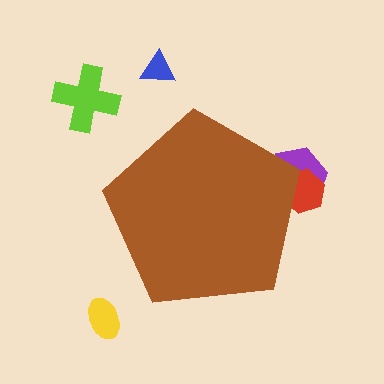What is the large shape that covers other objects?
A brown pentagon.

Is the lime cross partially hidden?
No, the lime cross is fully visible.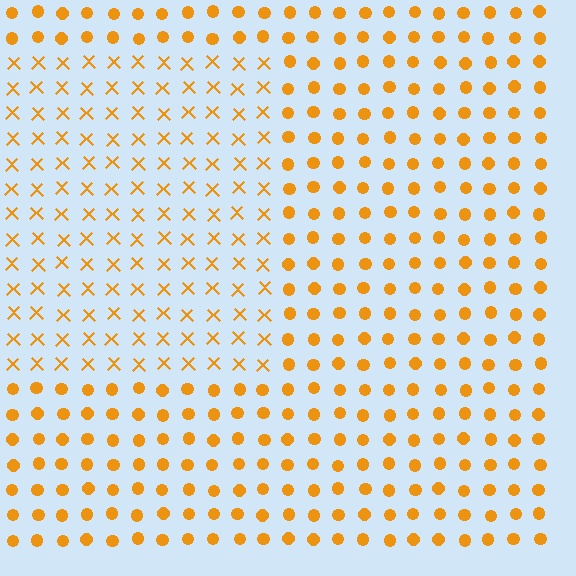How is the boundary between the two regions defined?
The boundary is defined by a change in element shape: X marks inside vs. circles outside. All elements share the same color and spacing.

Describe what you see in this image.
The image is filled with small orange elements arranged in a uniform grid. A rectangle-shaped region contains X marks, while the surrounding area contains circles. The boundary is defined purely by the change in element shape.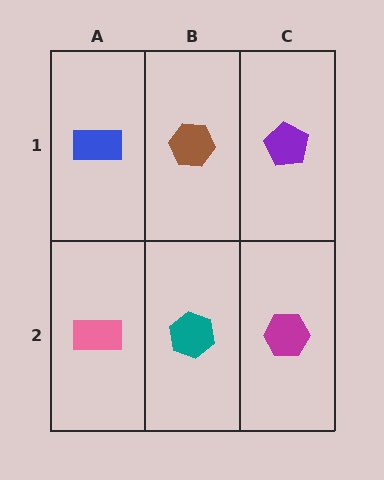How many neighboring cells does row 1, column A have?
2.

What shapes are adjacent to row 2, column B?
A brown hexagon (row 1, column B), a pink rectangle (row 2, column A), a magenta hexagon (row 2, column C).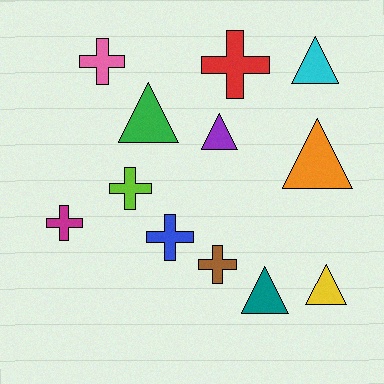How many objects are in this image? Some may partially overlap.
There are 12 objects.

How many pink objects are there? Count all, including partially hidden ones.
There is 1 pink object.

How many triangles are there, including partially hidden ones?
There are 6 triangles.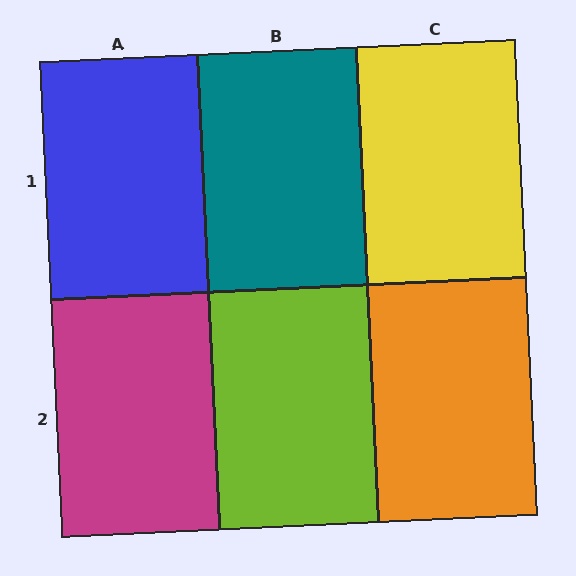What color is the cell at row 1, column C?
Yellow.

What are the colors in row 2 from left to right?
Magenta, lime, orange.